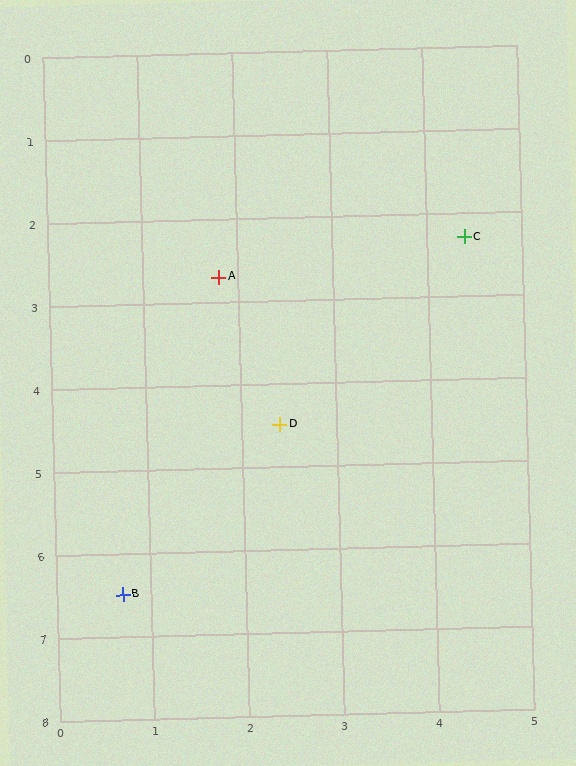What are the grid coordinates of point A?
Point A is at approximately (1.8, 2.7).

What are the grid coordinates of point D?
Point D is at approximately (2.4, 4.5).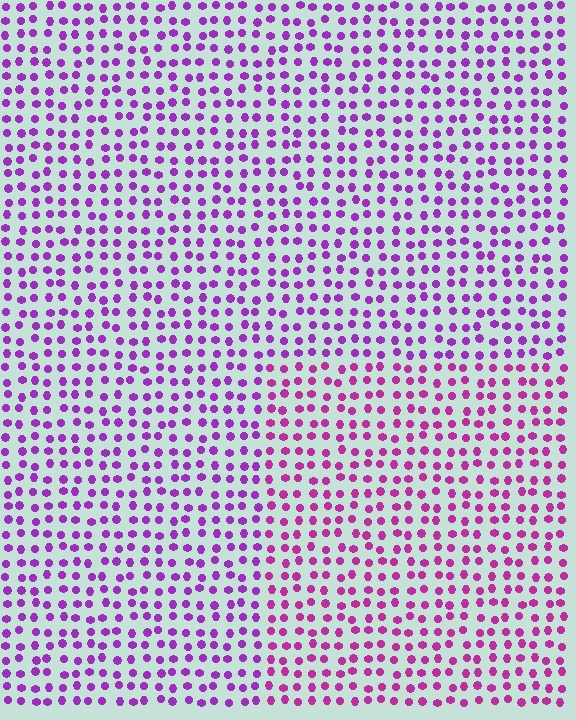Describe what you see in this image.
The image is filled with small purple elements in a uniform arrangement. A rectangle-shaped region is visible where the elements are tinted to a slightly different hue, forming a subtle color boundary.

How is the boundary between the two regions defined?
The boundary is defined purely by a slight shift in hue (about 25 degrees). Spacing, size, and orientation are identical on both sides.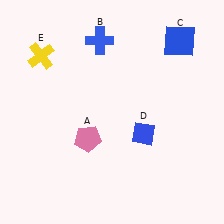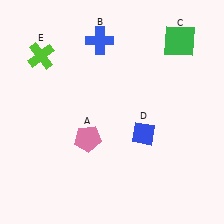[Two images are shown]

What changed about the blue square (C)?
In Image 1, C is blue. In Image 2, it changed to green.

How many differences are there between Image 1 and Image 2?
There are 2 differences between the two images.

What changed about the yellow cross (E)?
In Image 1, E is yellow. In Image 2, it changed to lime.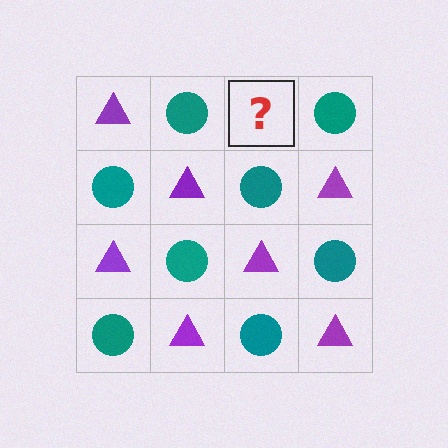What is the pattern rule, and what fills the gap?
The rule is that it alternates purple triangle and teal circle in a checkerboard pattern. The gap should be filled with a purple triangle.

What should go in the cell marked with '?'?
The missing cell should contain a purple triangle.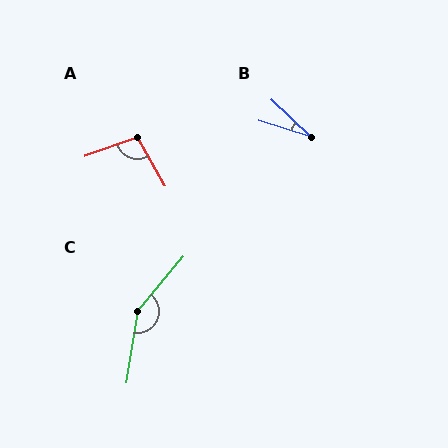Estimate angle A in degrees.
Approximately 100 degrees.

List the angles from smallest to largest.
B (26°), A (100°), C (149°).